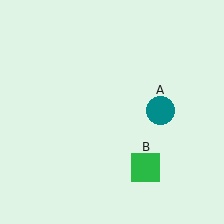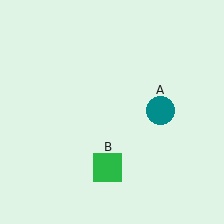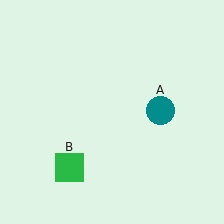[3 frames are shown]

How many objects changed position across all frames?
1 object changed position: green square (object B).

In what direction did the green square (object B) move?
The green square (object B) moved left.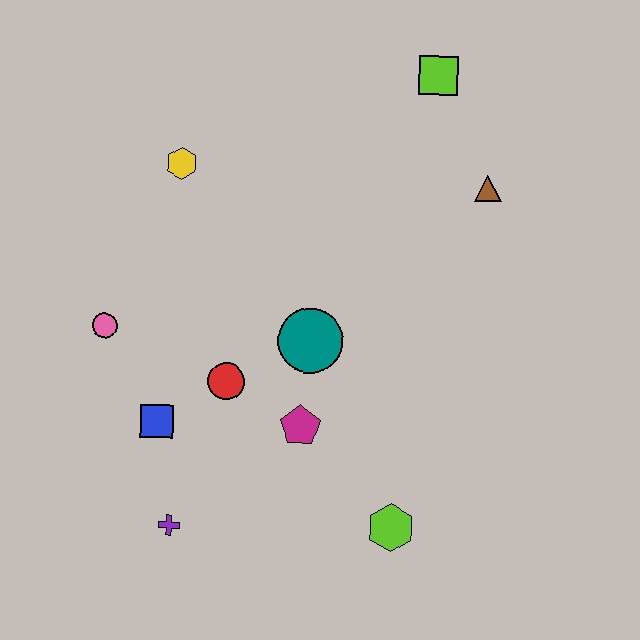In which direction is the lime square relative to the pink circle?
The lime square is to the right of the pink circle.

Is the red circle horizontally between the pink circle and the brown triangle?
Yes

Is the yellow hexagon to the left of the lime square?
Yes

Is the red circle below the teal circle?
Yes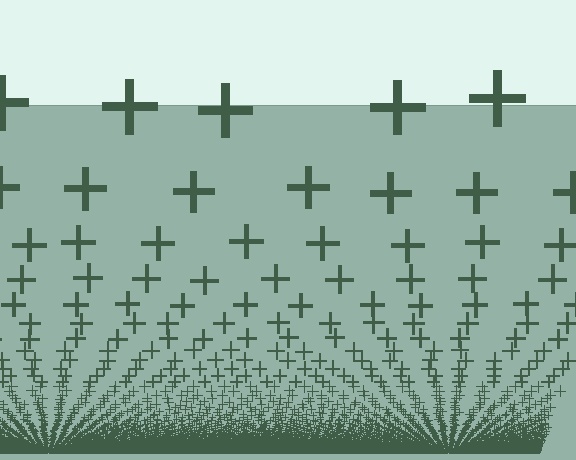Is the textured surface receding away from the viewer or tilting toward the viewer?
The surface appears to tilt toward the viewer. Texture elements get larger and sparser toward the top.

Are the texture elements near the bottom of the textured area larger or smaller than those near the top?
Smaller. The gradient is inverted — elements near the bottom are smaller and denser.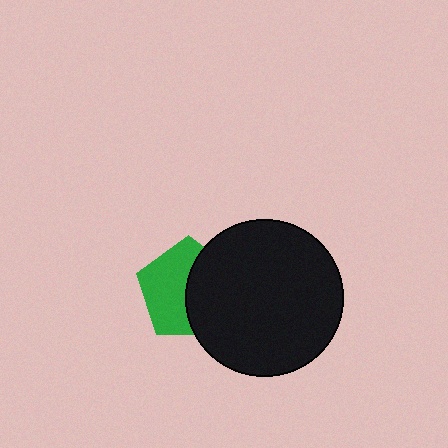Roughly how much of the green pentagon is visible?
About half of it is visible (roughly 53%).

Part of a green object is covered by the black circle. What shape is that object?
It is a pentagon.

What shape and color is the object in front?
The object in front is a black circle.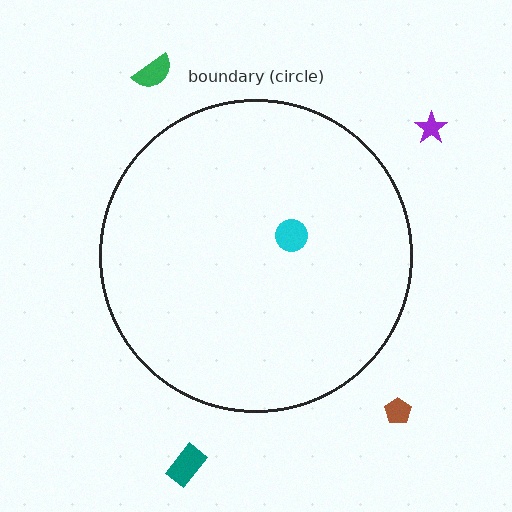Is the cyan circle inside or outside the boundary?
Inside.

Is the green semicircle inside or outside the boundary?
Outside.